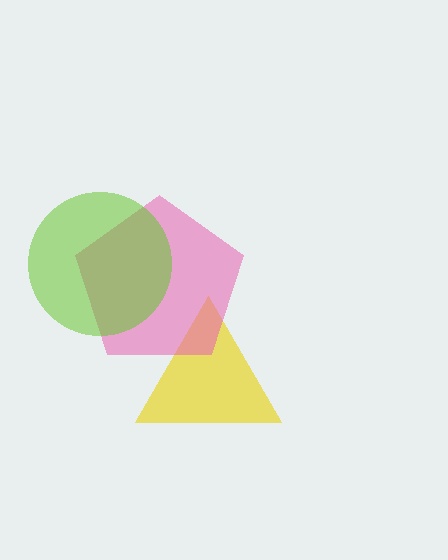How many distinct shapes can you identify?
There are 3 distinct shapes: a yellow triangle, a pink pentagon, a lime circle.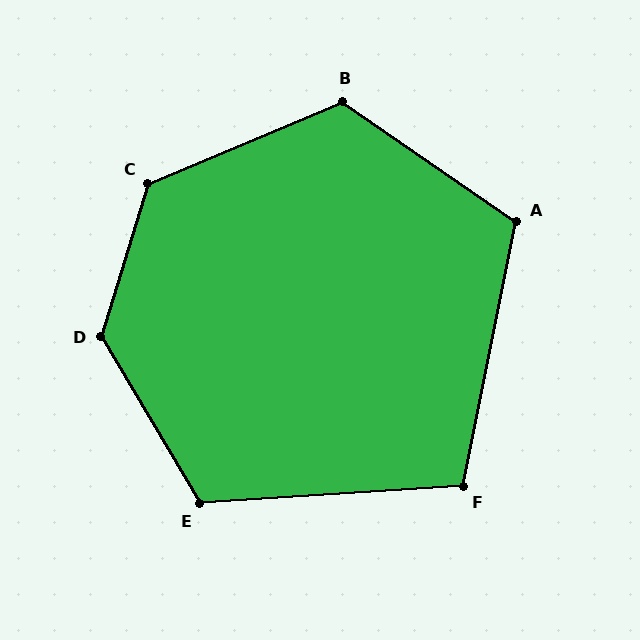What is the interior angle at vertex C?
Approximately 130 degrees (obtuse).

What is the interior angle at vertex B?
Approximately 123 degrees (obtuse).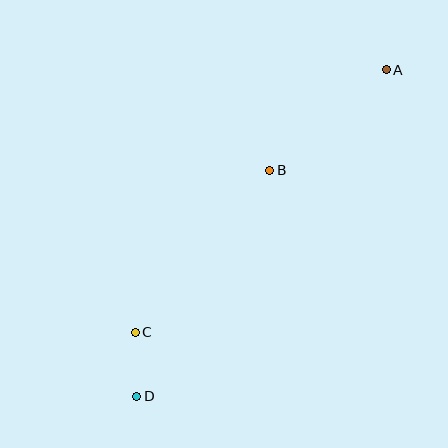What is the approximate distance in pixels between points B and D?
The distance between B and D is approximately 262 pixels.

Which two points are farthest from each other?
Points A and D are farthest from each other.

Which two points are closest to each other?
Points C and D are closest to each other.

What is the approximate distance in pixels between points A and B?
The distance between A and B is approximately 154 pixels.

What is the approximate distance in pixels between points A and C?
The distance between A and C is approximately 363 pixels.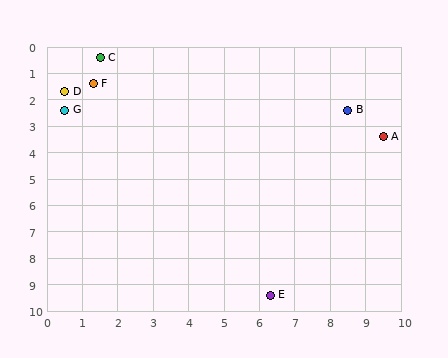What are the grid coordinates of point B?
Point B is at approximately (8.5, 2.4).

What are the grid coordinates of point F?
Point F is at approximately (1.3, 1.4).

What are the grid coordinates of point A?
Point A is at approximately (9.5, 3.4).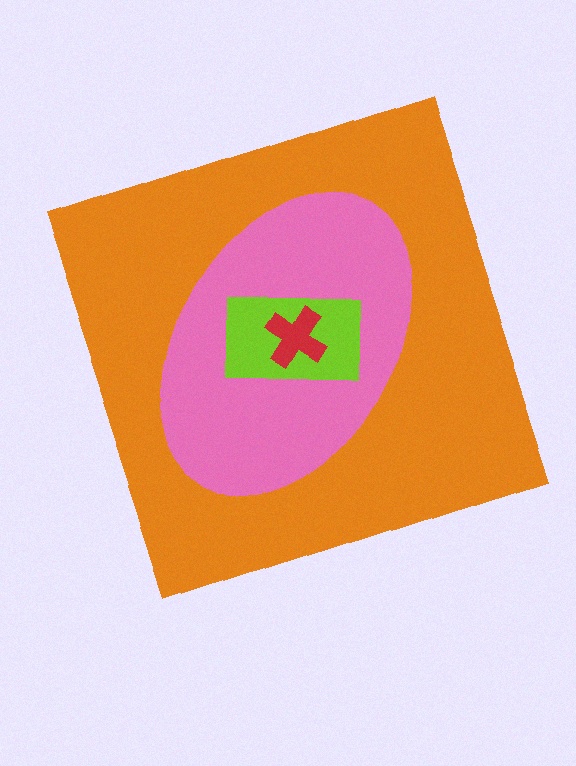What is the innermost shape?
The red cross.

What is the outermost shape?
The orange square.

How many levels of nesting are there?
4.